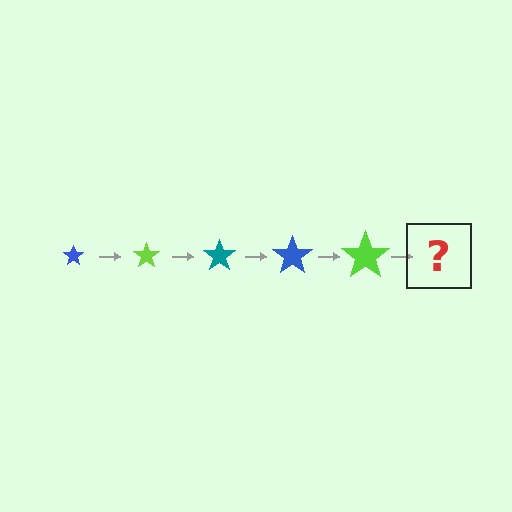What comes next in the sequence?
The next element should be a teal star, larger than the previous one.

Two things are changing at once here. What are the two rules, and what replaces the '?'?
The two rules are that the star grows larger each step and the color cycles through blue, lime, and teal. The '?' should be a teal star, larger than the previous one.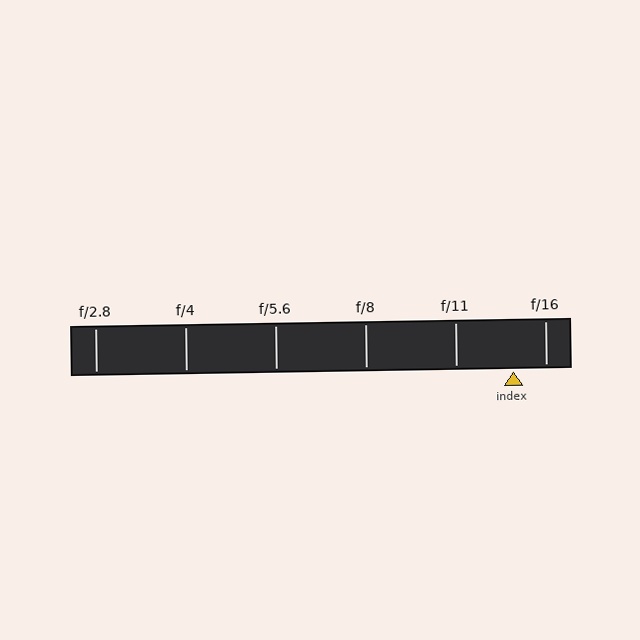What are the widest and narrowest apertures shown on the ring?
The widest aperture shown is f/2.8 and the narrowest is f/16.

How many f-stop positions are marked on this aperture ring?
There are 6 f-stop positions marked.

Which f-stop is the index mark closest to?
The index mark is closest to f/16.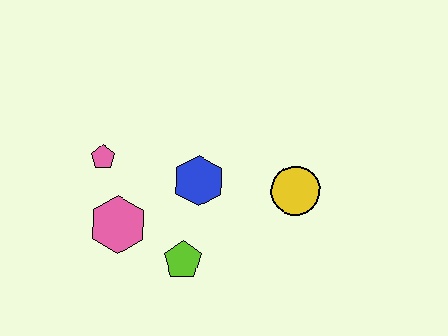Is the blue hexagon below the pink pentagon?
Yes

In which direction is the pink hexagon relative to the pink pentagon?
The pink hexagon is below the pink pentagon.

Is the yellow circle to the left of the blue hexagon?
No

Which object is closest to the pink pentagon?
The pink hexagon is closest to the pink pentagon.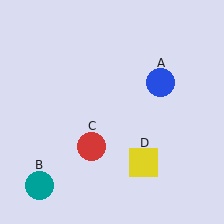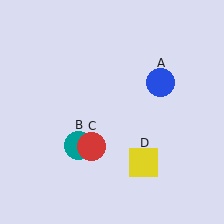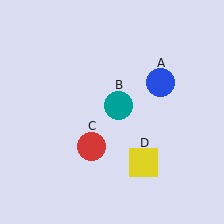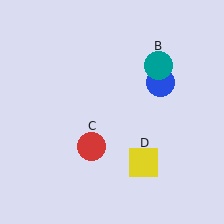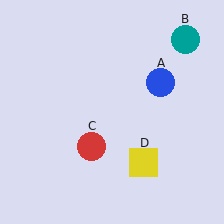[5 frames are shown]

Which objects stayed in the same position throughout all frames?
Blue circle (object A) and red circle (object C) and yellow square (object D) remained stationary.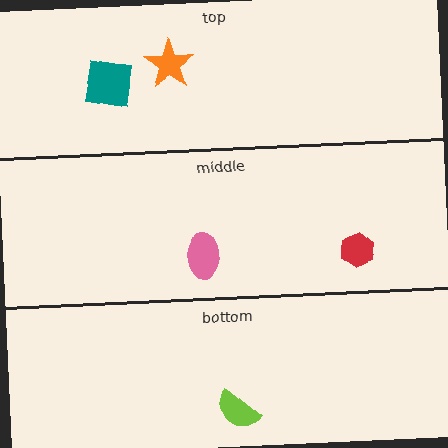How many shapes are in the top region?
2.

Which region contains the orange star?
The top region.